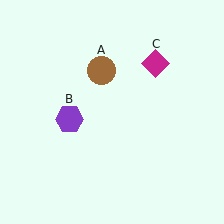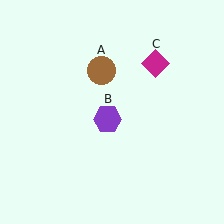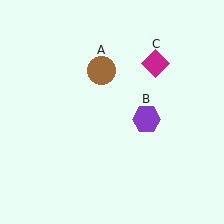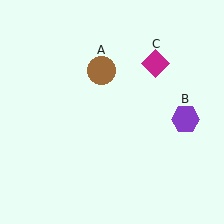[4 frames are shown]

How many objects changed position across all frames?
1 object changed position: purple hexagon (object B).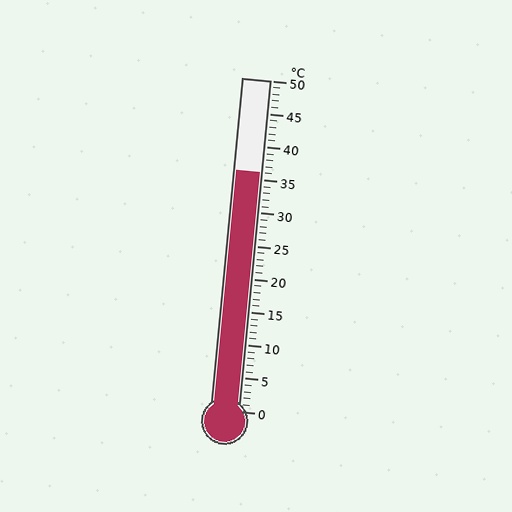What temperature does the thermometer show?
The thermometer shows approximately 36°C.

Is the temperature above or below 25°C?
The temperature is above 25°C.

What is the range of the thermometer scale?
The thermometer scale ranges from 0°C to 50°C.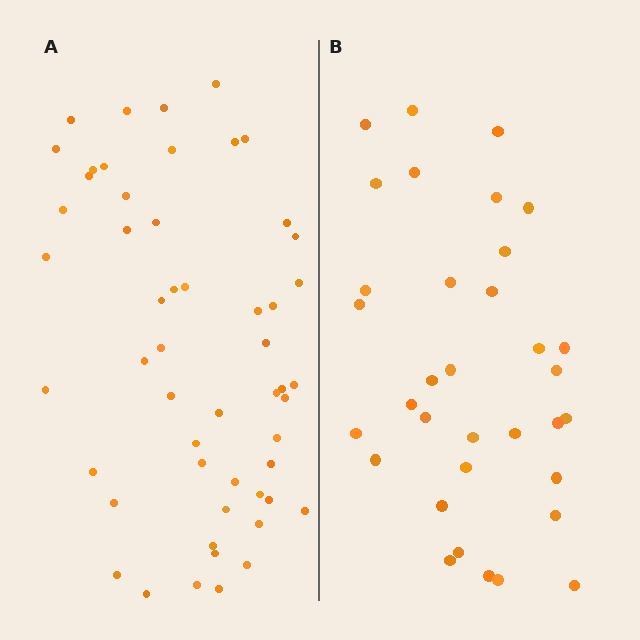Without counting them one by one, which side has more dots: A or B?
Region A (the left region) has more dots.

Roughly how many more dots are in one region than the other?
Region A has approximately 20 more dots than region B.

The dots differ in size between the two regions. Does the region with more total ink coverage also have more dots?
No. Region B has more total ink coverage because its dots are larger, but region A actually contains more individual dots. Total area can be misleading — the number of items is what matters here.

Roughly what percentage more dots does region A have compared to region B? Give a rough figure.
About 55% more.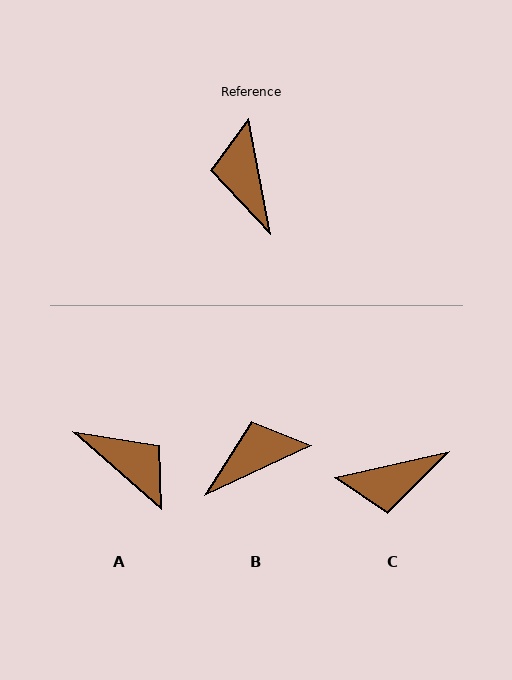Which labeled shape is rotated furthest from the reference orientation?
A, about 142 degrees away.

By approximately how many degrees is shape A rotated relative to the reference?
Approximately 142 degrees clockwise.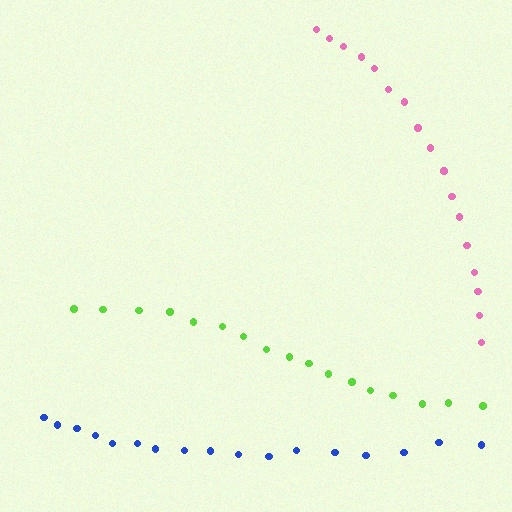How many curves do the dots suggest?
There are 3 distinct paths.